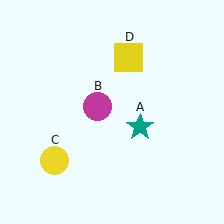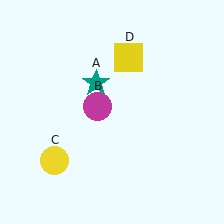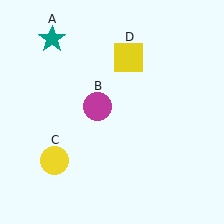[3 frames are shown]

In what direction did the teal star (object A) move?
The teal star (object A) moved up and to the left.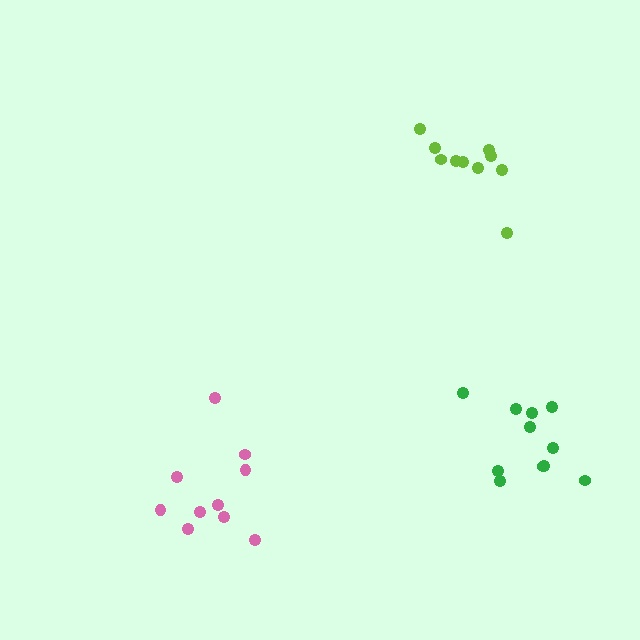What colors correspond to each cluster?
The clusters are colored: pink, lime, green.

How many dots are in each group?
Group 1: 10 dots, Group 2: 10 dots, Group 3: 11 dots (31 total).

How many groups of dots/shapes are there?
There are 3 groups.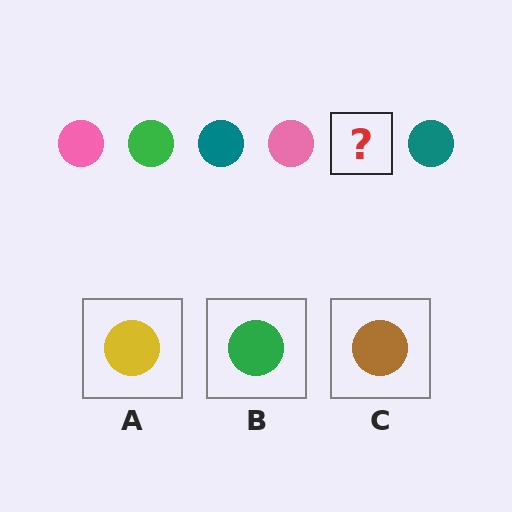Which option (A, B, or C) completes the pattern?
B.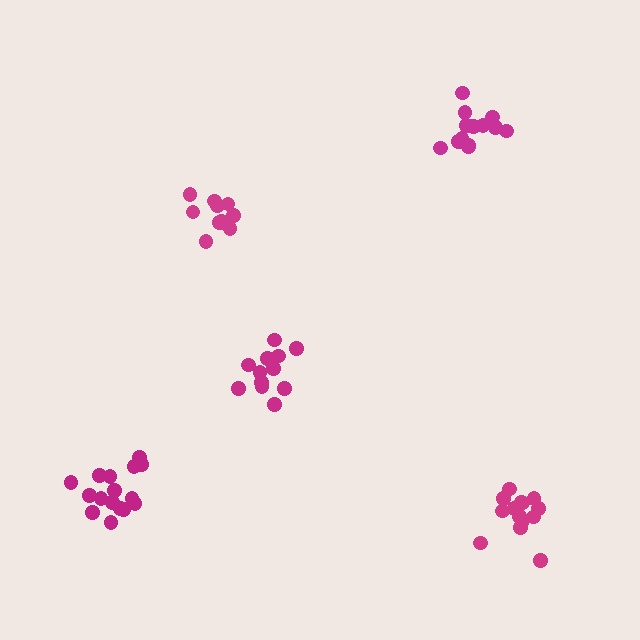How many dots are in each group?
Group 1: 12 dots, Group 2: 14 dots, Group 3: 14 dots, Group 4: 11 dots, Group 5: 16 dots (67 total).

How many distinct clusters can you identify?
There are 5 distinct clusters.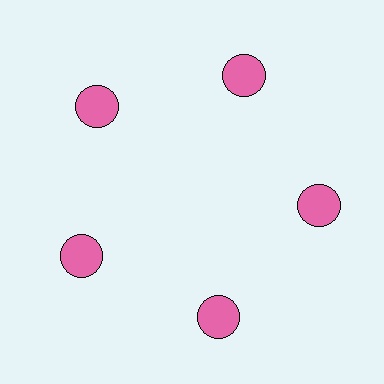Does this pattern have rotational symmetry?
Yes, this pattern has 5-fold rotational symmetry. It looks the same after rotating 72 degrees around the center.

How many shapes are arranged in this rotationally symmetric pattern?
There are 5 shapes, arranged in 5 groups of 1.